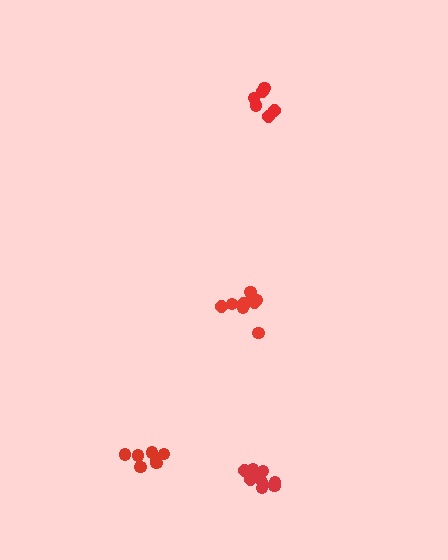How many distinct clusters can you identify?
There are 4 distinct clusters.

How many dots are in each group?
Group 1: 7 dots, Group 2: 6 dots, Group 3: 9 dots, Group 4: 10 dots (32 total).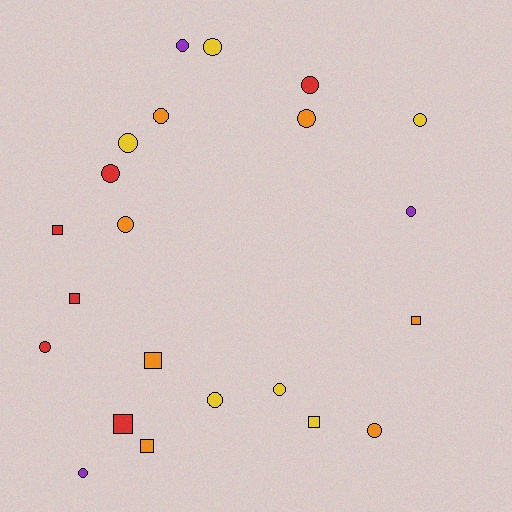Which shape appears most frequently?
Circle, with 15 objects.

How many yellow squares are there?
There is 1 yellow square.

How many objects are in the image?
There are 22 objects.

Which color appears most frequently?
Orange, with 7 objects.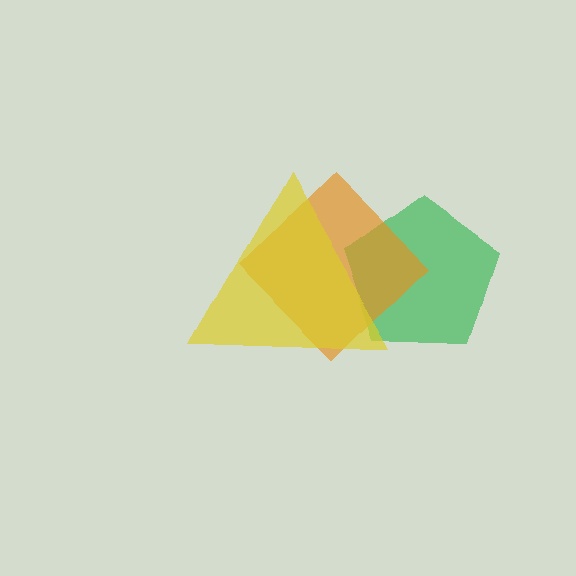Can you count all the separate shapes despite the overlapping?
Yes, there are 3 separate shapes.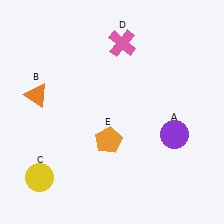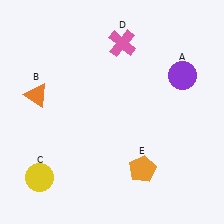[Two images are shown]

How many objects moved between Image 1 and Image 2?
2 objects moved between the two images.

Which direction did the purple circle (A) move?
The purple circle (A) moved up.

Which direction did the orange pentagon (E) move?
The orange pentagon (E) moved right.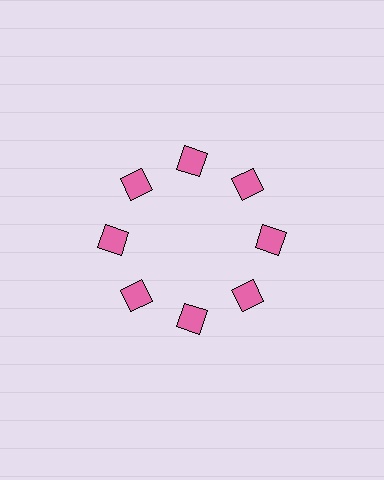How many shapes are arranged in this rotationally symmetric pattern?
There are 8 shapes, arranged in 8 groups of 1.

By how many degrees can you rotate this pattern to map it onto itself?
The pattern maps onto itself every 45 degrees of rotation.